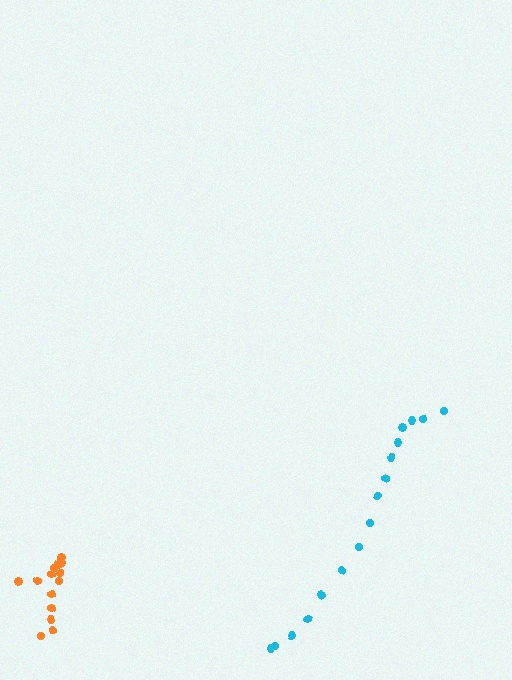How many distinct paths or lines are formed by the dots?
There are 2 distinct paths.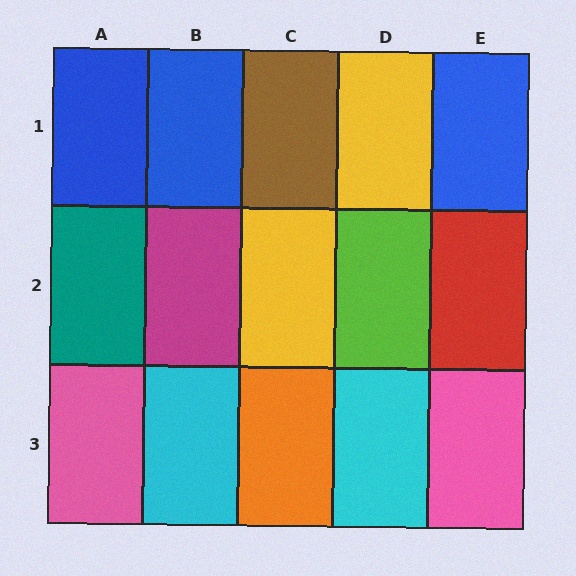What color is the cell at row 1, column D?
Yellow.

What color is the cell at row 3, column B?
Cyan.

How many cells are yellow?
2 cells are yellow.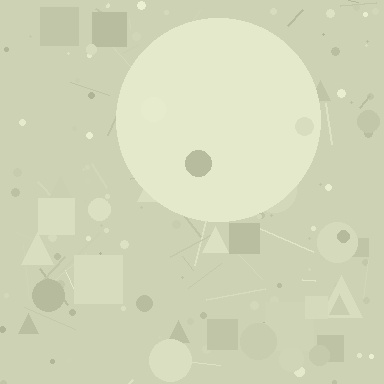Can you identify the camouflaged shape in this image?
The camouflaged shape is a circle.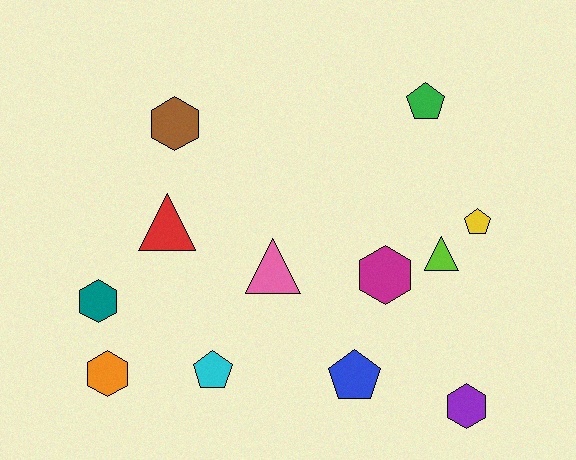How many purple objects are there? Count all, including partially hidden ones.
There is 1 purple object.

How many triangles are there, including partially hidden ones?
There are 3 triangles.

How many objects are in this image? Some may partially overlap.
There are 12 objects.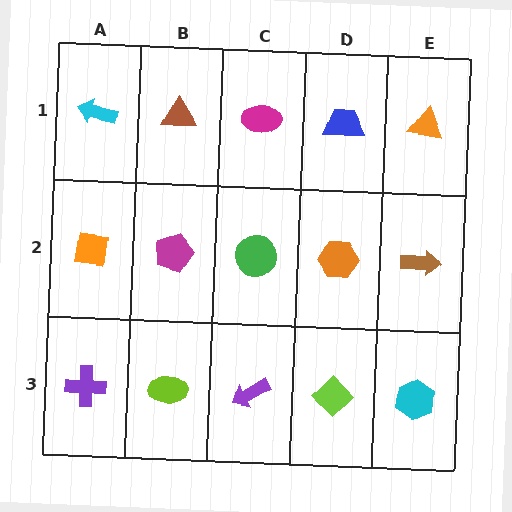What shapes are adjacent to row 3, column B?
A magenta pentagon (row 2, column B), a purple cross (row 3, column A), a purple arrow (row 3, column C).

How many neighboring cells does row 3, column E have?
2.